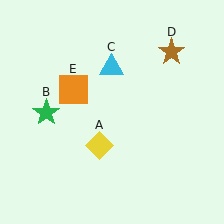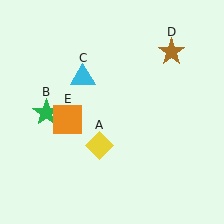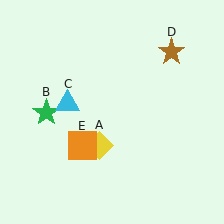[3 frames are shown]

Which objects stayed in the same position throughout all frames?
Yellow diamond (object A) and green star (object B) and brown star (object D) remained stationary.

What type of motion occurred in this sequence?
The cyan triangle (object C), orange square (object E) rotated counterclockwise around the center of the scene.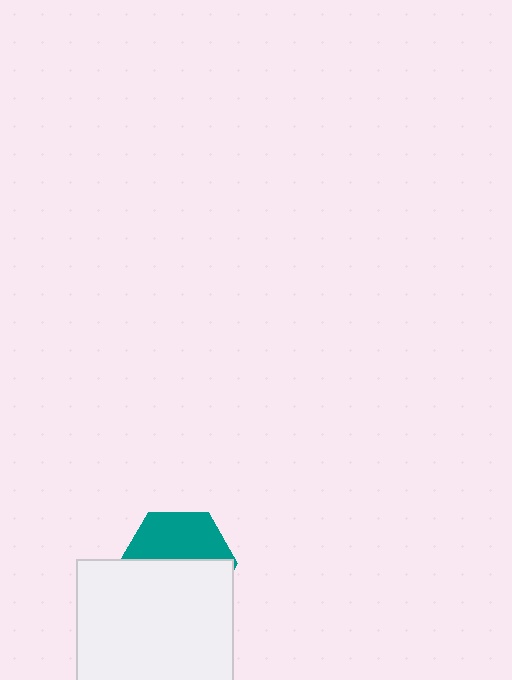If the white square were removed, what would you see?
You would see the complete teal hexagon.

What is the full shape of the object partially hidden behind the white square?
The partially hidden object is a teal hexagon.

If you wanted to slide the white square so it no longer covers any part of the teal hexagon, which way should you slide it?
Slide it down — that is the most direct way to separate the two shapes.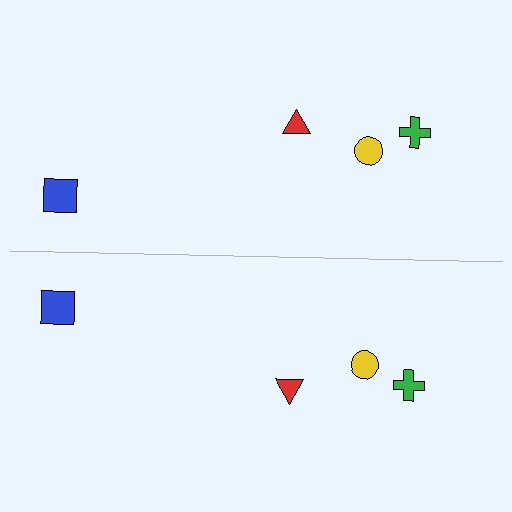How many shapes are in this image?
There are 8 shapes in this image.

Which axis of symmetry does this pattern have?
The pattern has a horizontal axis of symmetry running through the center of the image.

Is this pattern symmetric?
Yes, this pattern has bilateral (reflection) symmetry.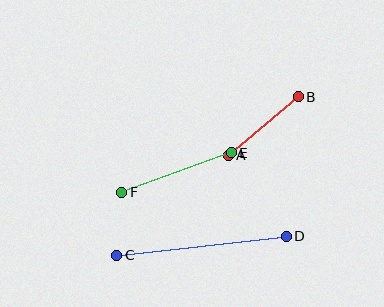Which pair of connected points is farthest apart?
Points C and D are farthest apart.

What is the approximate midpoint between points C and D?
The midpoint is at approximately (202, 246) pixels.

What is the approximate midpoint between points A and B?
The midpoint is at approximately (263, 126) pixels.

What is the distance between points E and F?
The distance is approximately 117 pixels.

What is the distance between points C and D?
The distance is approximately 171 pixels.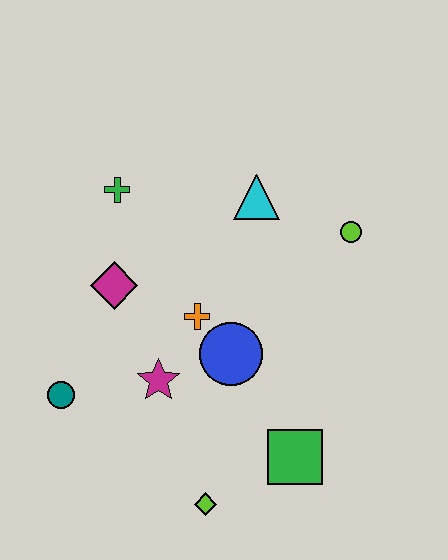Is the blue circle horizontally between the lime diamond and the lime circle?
Yes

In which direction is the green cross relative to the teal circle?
The green cross is above the teal circle.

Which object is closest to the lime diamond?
The green square is closest to the lime diamond.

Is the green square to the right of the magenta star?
Yes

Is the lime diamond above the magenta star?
No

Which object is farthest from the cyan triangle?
The lime diamond is farthest from the cyan triangle.